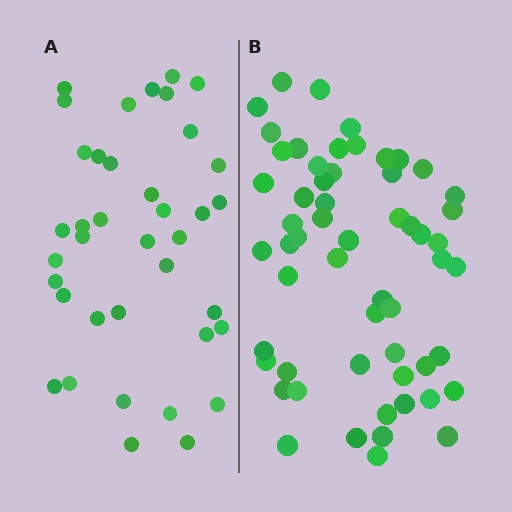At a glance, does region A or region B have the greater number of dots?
Region B (the right region) has more dots.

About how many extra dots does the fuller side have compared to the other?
Region B has approximately 20 more dots than region A.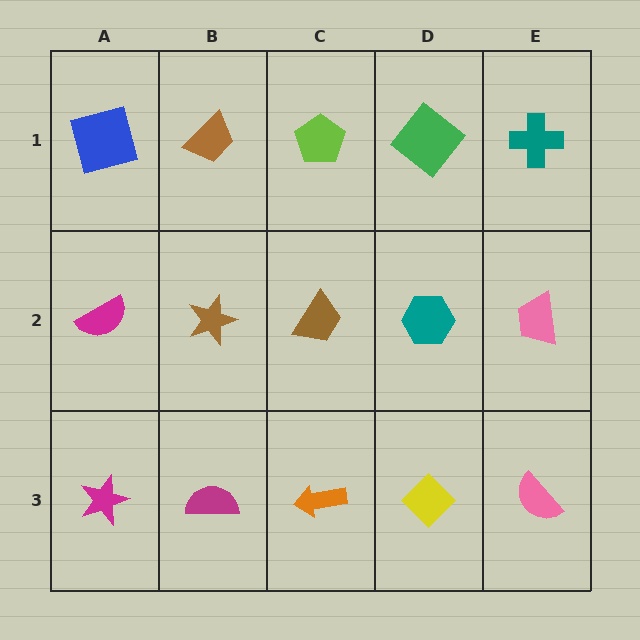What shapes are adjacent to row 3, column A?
A magenta semicircle (row 2, column A), a magenta semicircle (row 3, column B).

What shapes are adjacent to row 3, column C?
A brown trapezoid (row 2, column C), a magenta semicircle (row 3, column B), a yellow diamond (row 3, column D).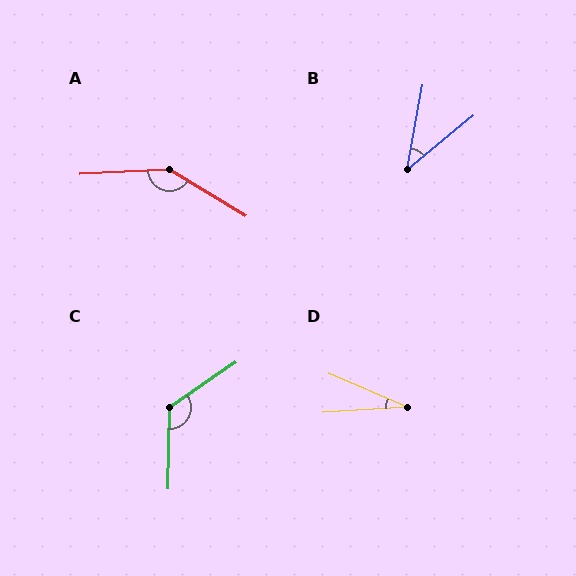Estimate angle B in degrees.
Approximately 40 degrees.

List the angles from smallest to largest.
D (27°), B (40°), C (125°), A (146°).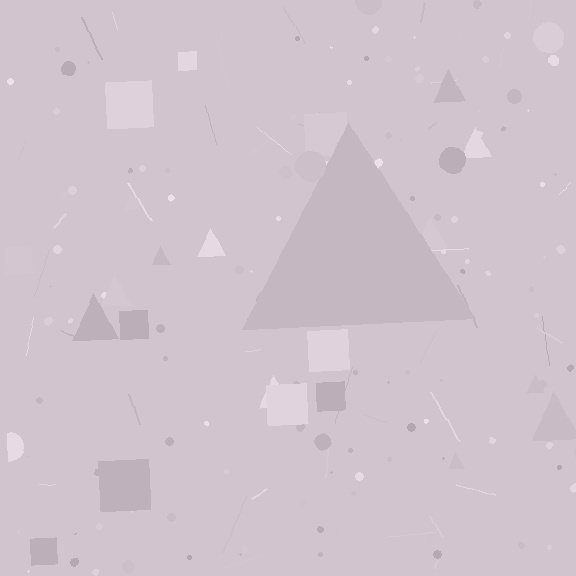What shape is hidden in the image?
A triangle is hidden in the image.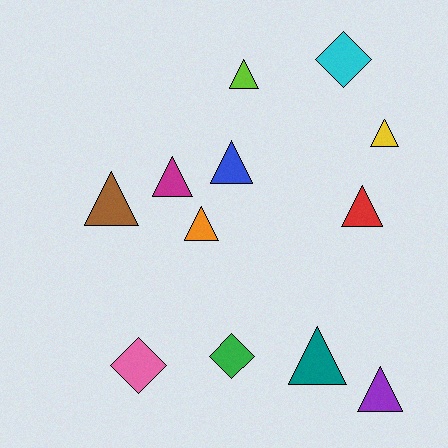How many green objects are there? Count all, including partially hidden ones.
There is 1 green object.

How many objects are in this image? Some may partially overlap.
There are 12 objects.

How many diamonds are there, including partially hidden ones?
There are 3 diamonds.